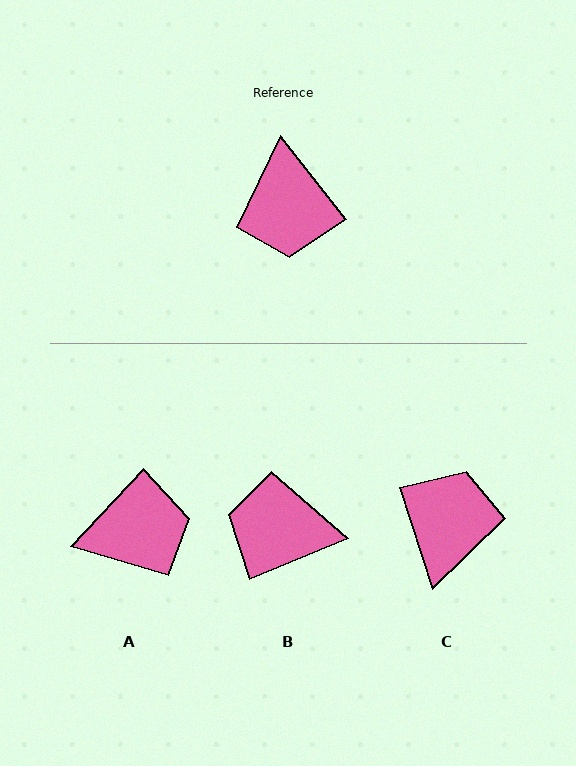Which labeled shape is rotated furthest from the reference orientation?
C, about 160 degrees away.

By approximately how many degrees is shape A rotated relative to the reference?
Approximately 99 degrees counter-clockwise.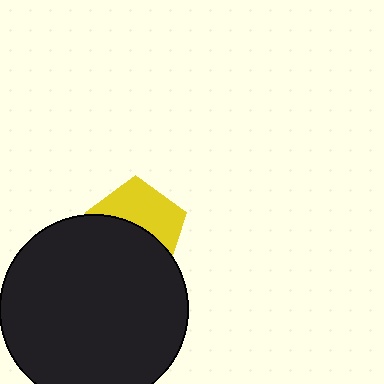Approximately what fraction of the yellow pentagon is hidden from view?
Roughly 51% of the yellow pentagon is hidden behind the black circle.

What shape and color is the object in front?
The object in front is a black circle.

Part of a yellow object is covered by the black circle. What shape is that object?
It is a pentagon.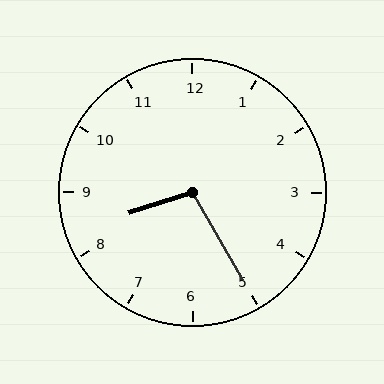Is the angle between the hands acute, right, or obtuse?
It is obtuse.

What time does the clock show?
8:25.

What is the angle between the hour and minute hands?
Approximately 102 degrees.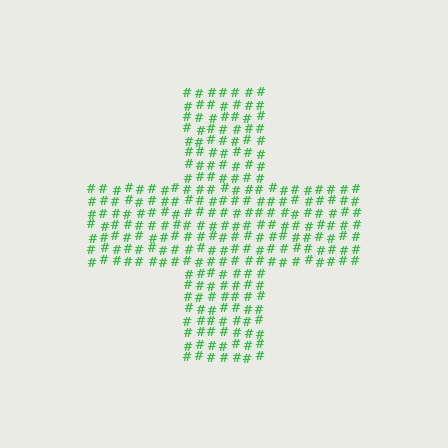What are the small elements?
The small elements are hash symbols.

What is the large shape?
The large shape is a cross.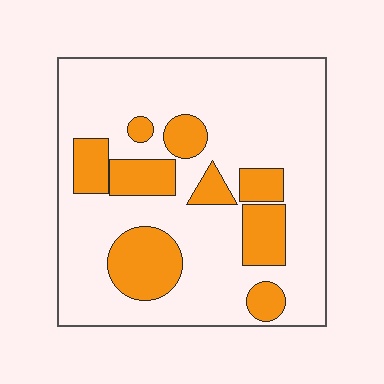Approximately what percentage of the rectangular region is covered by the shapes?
Approximately 25%.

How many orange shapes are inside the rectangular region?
9.